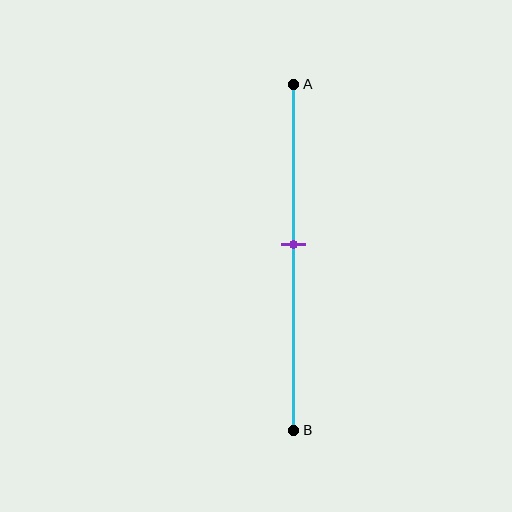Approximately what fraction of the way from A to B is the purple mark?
The purple mark is approximately 45% of the way from A to B.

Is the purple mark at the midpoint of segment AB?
No, the mark is at about 45% from A, not at the 50% midpoint.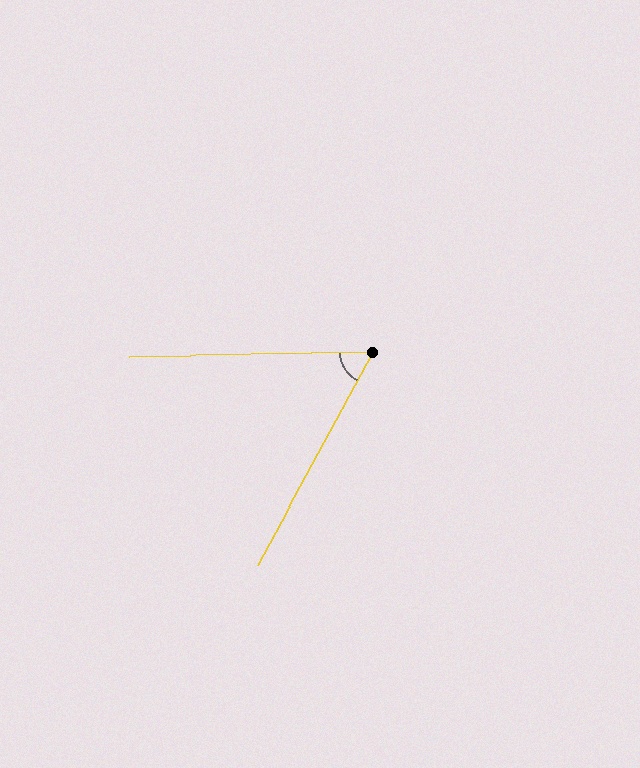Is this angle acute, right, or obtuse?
It is acute.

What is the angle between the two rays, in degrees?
Approximately 61 degrees.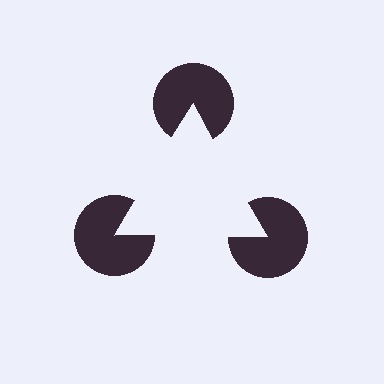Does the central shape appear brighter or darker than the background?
It typically appears slightly brighter than the background, even though no actual brightness change is drawn.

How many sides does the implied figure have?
3 sides.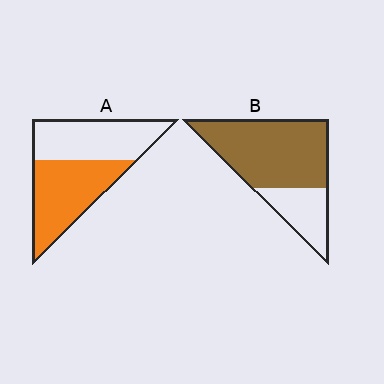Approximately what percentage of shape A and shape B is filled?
A is approximately 50% and B is approximately 70%.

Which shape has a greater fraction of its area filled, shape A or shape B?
Shape B.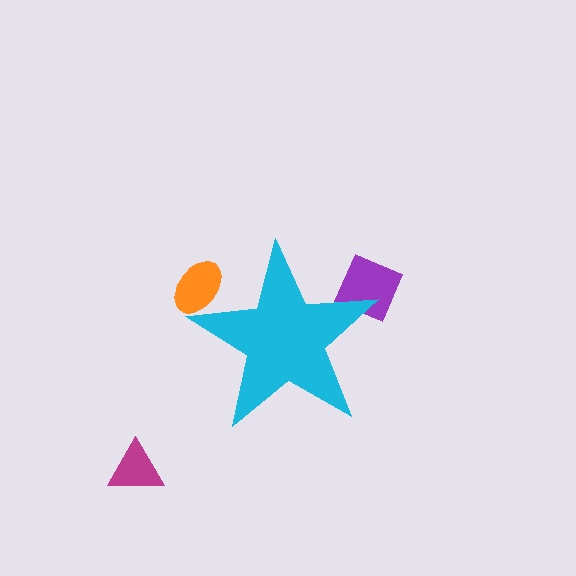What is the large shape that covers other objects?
A cyan star.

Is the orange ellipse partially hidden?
Yes, the orange ellipse is partially hidden behind the cyan star.